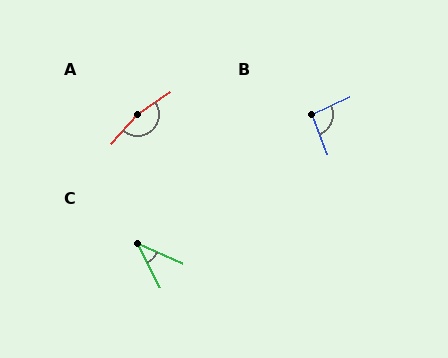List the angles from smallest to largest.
C (39°), B (93°), A (166°).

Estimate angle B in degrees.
Approximately 93 degrees.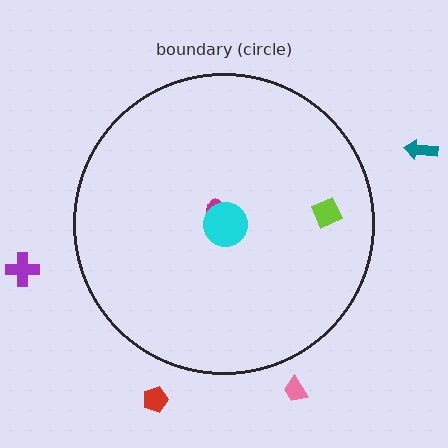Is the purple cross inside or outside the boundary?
Outside.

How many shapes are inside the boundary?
3 inside, 4 outside.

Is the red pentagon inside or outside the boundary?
Outside.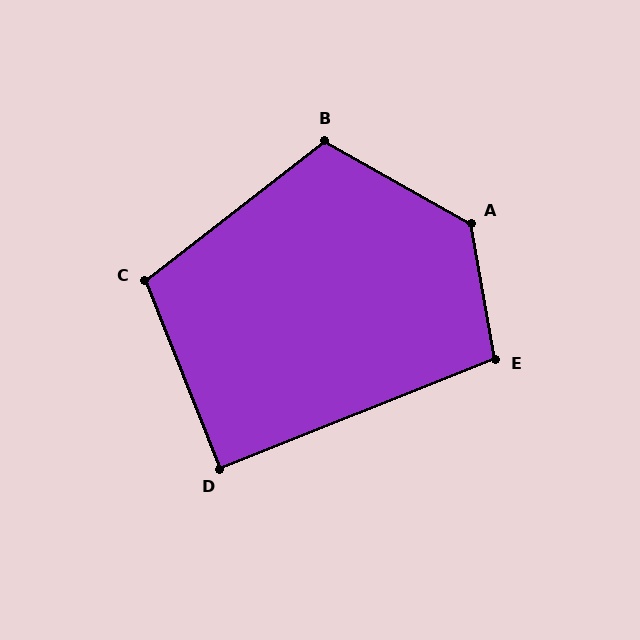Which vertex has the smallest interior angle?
D, at approximately 90 degrees.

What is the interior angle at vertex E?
Approximately 102 degrees (obtuse).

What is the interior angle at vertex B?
Approximately 113 degrees (obtuse).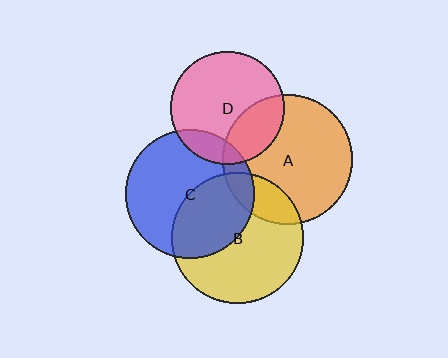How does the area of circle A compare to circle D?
Approximately 1.3 times.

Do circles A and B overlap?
Yes.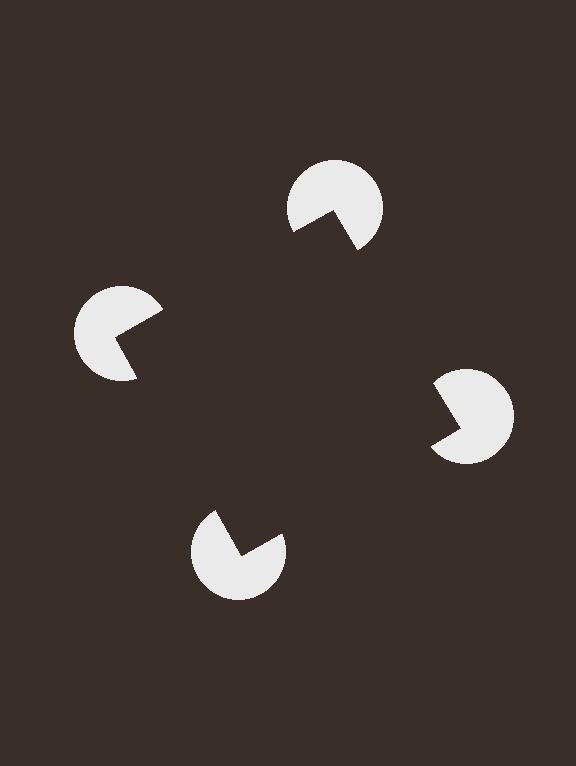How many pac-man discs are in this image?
There are 4 — one at each vertex of the illusory square.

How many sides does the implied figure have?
4 sides.